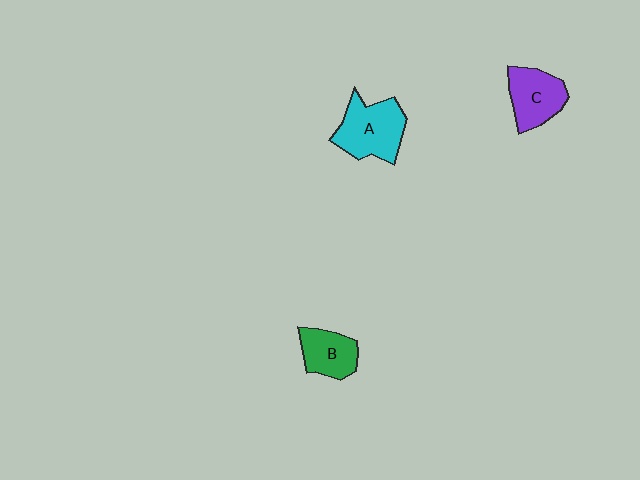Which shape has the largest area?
Shape A (cyan).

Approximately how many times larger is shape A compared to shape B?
Approximately 1.5 times.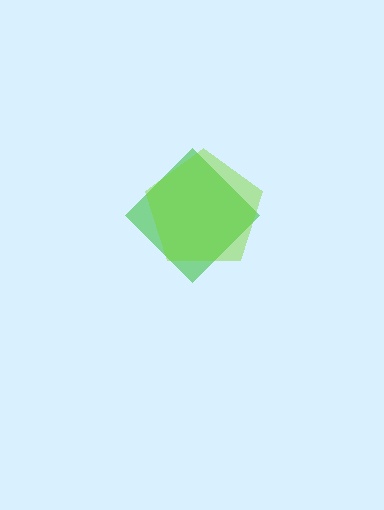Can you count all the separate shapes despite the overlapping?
Yes, there are 2 separate shapes.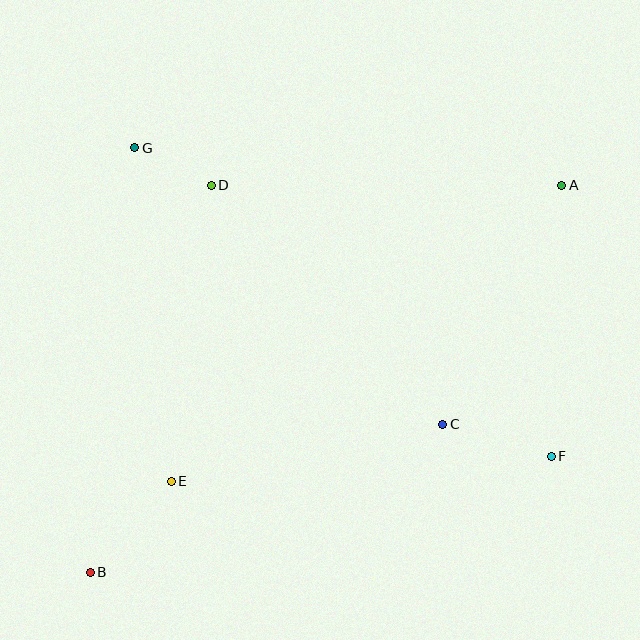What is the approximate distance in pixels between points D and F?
The distance between D and F is approximately 435 pixels.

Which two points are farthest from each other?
Points A and B are farthest from each other.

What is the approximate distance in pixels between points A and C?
The distance between A and C is approximately 267 pixels.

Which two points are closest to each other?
Points D and G are closest to each other.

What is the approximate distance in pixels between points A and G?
The distance between A and G is approximately 429 pixels.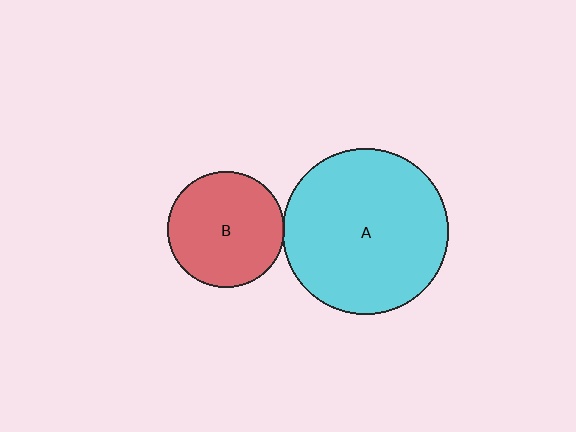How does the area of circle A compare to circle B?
Approximately 2.0 times.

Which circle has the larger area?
Circle A (cyan).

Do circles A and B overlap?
Yes.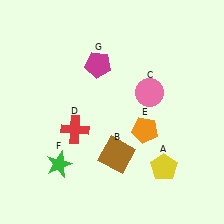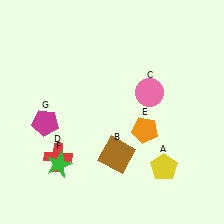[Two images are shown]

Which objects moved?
The objects that moved are: the red cross (D), the magenta pentagon (G).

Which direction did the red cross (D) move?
The red cross (D) moved down.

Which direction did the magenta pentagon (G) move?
The magenta pentagon (G) moved down.